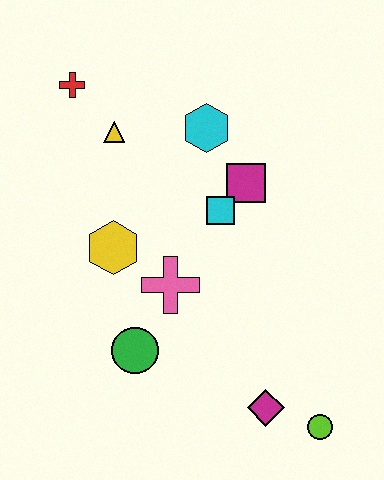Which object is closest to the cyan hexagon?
The magenta square is closest to the cyan hexagon.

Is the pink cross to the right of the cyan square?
No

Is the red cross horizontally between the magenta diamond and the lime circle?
No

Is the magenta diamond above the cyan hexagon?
No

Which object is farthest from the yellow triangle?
The lime circle is farthest from the yellow triangle.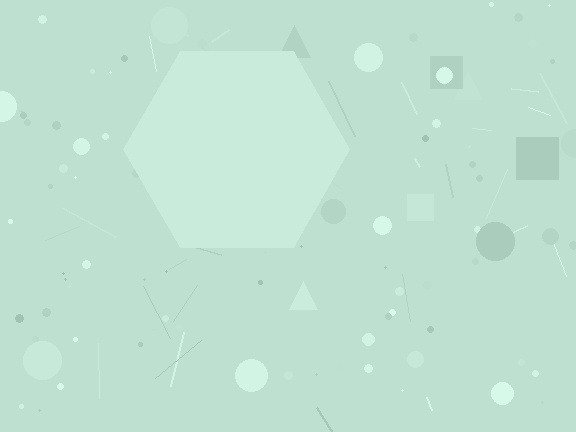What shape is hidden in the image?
A hexagon is hidden in the image.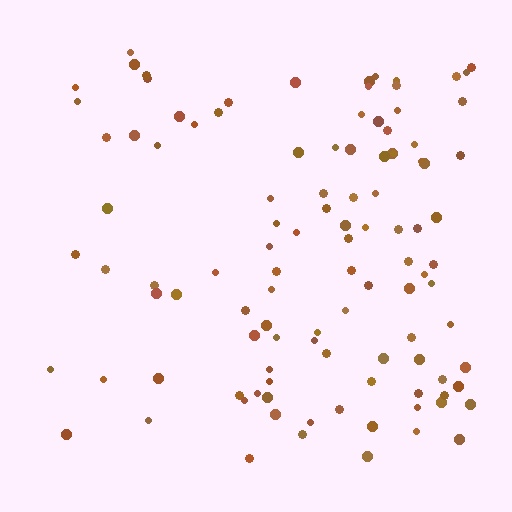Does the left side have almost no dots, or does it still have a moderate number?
Still a moderate number, just noticeably fewer than the right.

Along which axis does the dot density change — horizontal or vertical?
Horizontal.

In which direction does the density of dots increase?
From left to right, with the right side densest.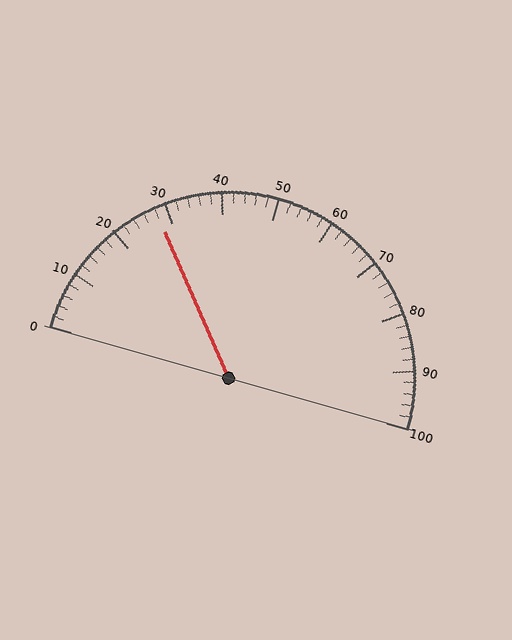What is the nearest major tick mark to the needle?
The nearest major tick mark is 30.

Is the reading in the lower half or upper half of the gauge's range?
The reading is in the lower half of the range (0 to 100).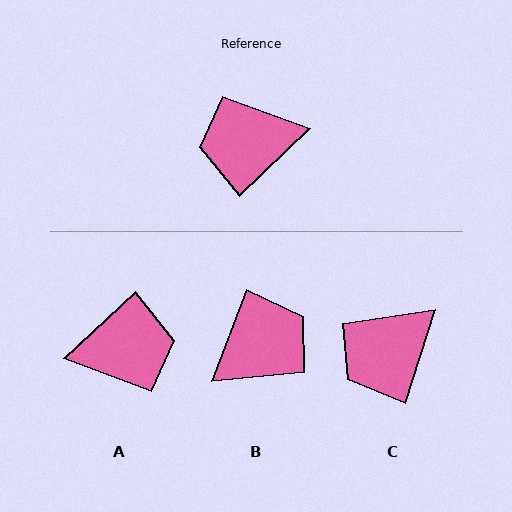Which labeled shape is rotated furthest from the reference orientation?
A, about 179 degrees away.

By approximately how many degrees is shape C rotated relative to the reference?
Approximately 29 degrees counter-clockwise.